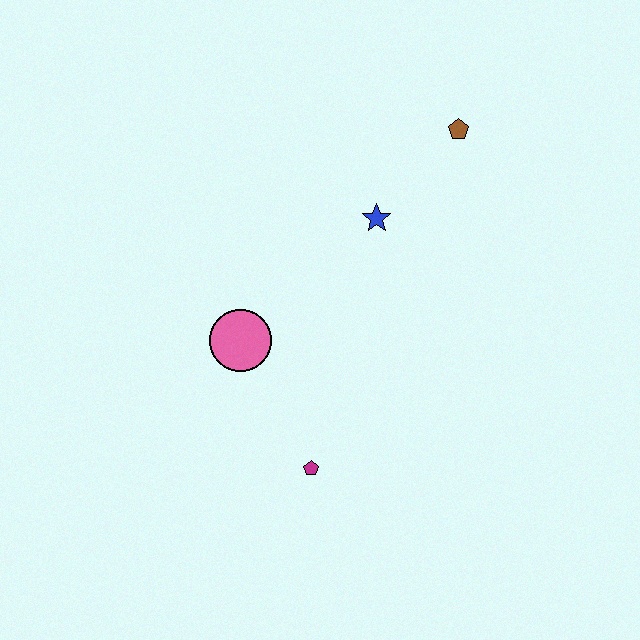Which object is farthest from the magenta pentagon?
The brown pentagon is farthest from the magenta pentagon.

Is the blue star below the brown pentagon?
Yes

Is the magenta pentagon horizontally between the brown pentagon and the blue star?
No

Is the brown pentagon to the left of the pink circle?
No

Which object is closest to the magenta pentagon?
The pink circle is closest to the magenta pentagon.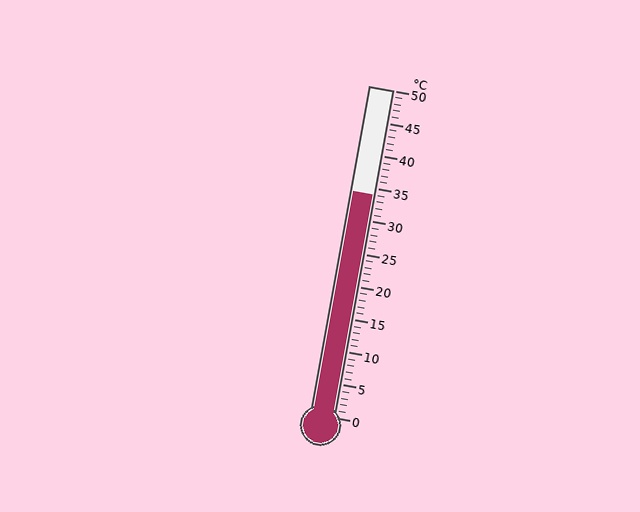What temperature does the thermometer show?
The thermometer shows approximately 34°C.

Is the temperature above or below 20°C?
The temperature is above 20°C.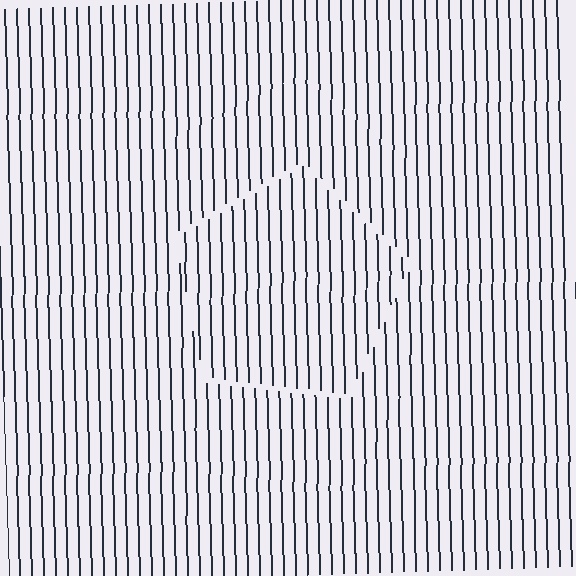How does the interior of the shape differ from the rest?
The interior of the shape contains the same grating, shifted by half a period — the contour is defined by the phase discontinuity where line-ends from the inner and outer gratings abut.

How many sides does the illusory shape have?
5 sides — the line-ends trace a pentagon.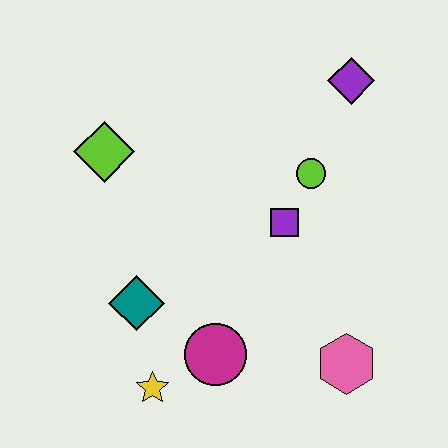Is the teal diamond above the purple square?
No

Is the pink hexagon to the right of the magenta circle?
Yes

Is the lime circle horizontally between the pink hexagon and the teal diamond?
Yes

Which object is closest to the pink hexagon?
The magenta circle is closest to the pink hexagon.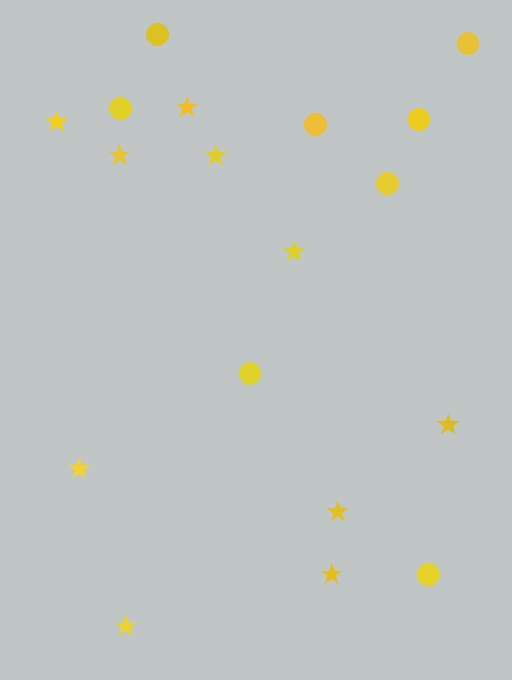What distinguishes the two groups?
There are 2 groups: one group of circles (8) and one group of stars (10).